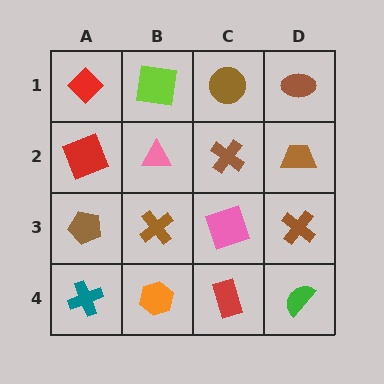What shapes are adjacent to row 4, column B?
A brown cross (row 3, column B), a teal cross (row 4, column A), a red rectangle (row 4, column C).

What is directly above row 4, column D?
A brown cross.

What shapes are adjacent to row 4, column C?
A pink square (row 3, column C), an orange hexagon (row 4, column B), a green semicircle (row 4, column D).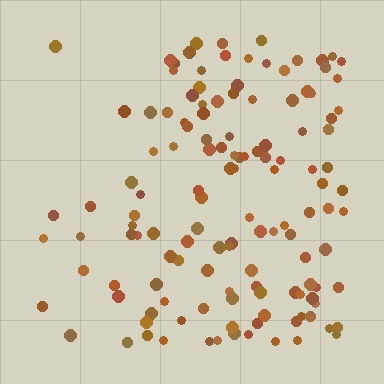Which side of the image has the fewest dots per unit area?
The left.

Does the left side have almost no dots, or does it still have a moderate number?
Still a moderate number, just noticeably fewer than the right.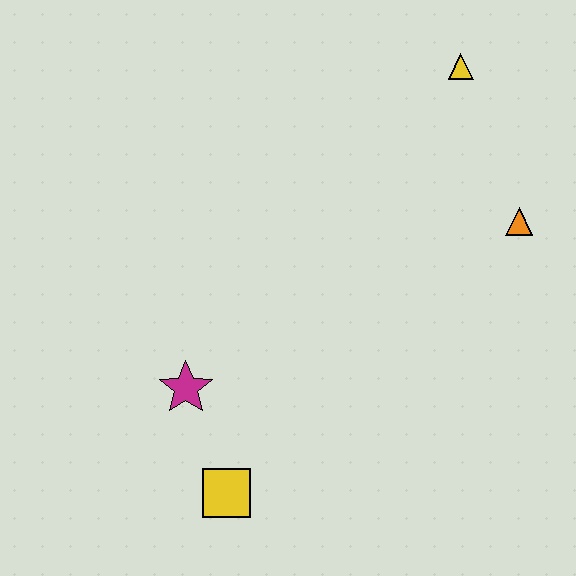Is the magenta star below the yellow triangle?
Yes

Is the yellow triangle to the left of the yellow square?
No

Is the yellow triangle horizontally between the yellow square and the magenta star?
No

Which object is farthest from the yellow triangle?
The yellow square is farthest from the yellow triangle.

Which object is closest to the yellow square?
The magenta star is closest to the yellow square.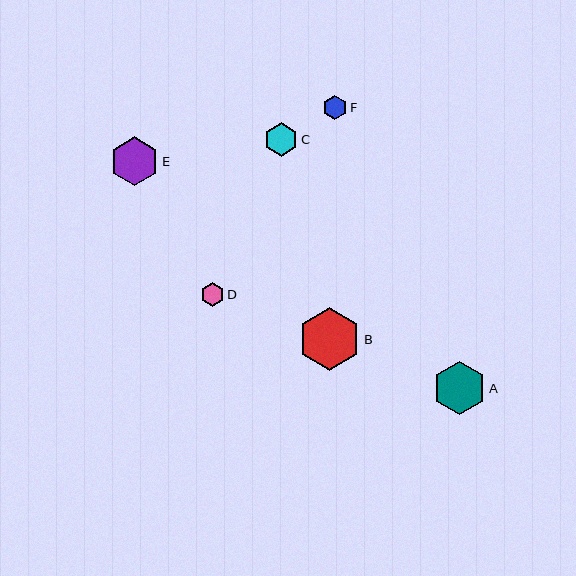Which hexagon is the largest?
Hexagon B is the largest with a size of approximately 62 pixels.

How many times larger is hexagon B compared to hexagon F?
Hexagon B is approximately 2.6 times the size of hexagon F.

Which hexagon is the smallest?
Hexagon D is the smallest with a size of approximately 23 pixels.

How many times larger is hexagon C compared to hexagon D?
Hexagon C is approximately 1.5 times the size of hexagon D.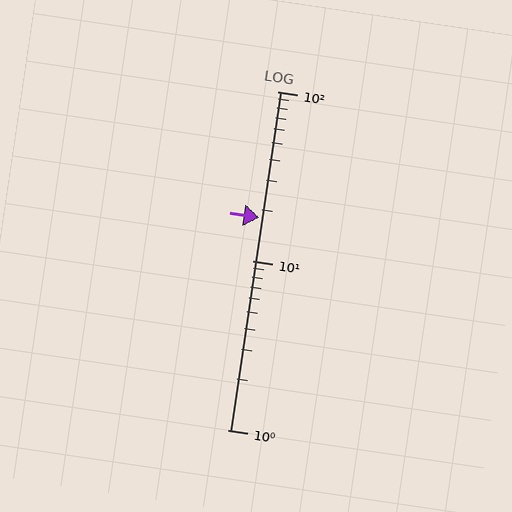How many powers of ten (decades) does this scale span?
The scale spans 2 decades, from 1 to 100.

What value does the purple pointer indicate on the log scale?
The pointer indicates approximately 18.